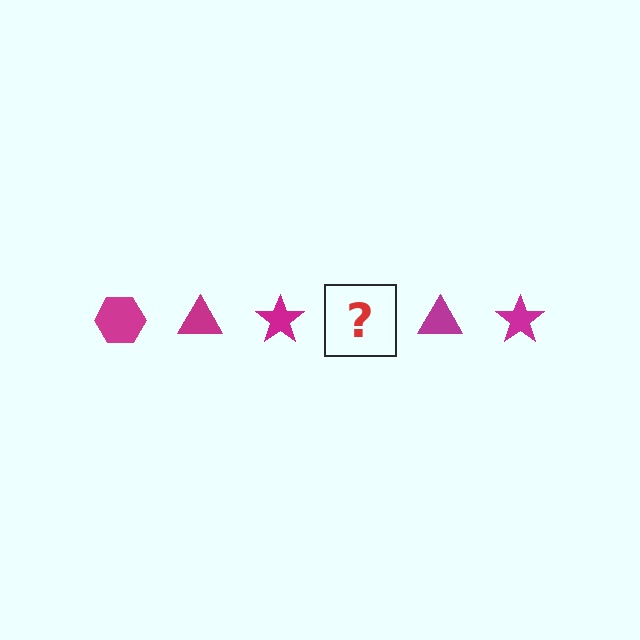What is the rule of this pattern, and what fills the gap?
The rule is that the pattern cycles through hexagon, triangle, star shapes in magenta. The gap should be filled with a magenta hexagon.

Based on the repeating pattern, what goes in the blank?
The blank should be a magenta hexagon.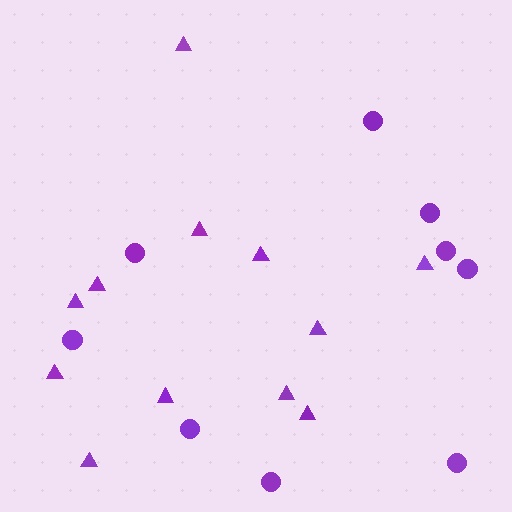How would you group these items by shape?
There are 2 groups: one group of triangles (12) and one group of circles (9).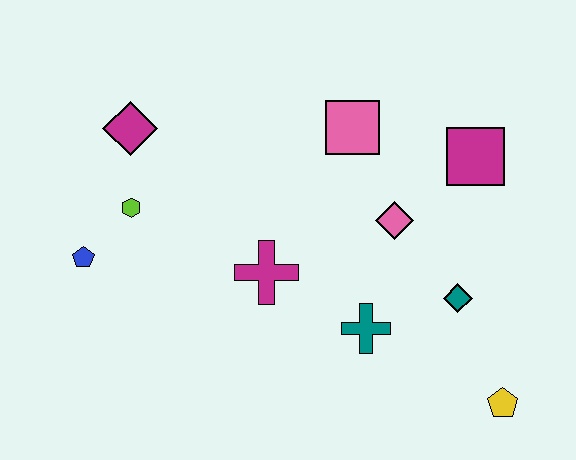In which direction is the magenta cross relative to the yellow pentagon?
The magenta cross is to the left of the yellow pentagon.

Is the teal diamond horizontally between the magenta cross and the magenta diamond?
No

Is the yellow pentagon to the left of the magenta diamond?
No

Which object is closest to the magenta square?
The pink diamond is closest to the magenta square.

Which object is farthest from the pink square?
The yellow pentagon is farthest from the pink square.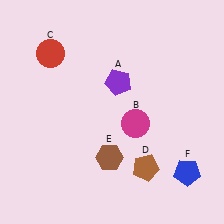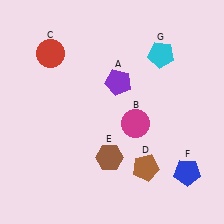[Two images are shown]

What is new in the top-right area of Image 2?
A cyan pentagon (G) was added in the top-right area of Image 2.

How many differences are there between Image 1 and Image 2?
There is 1 difference between the two images.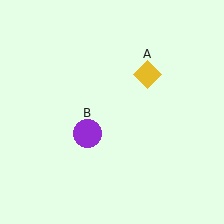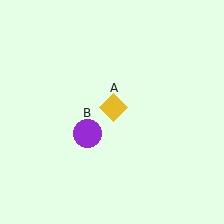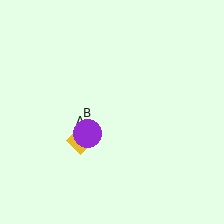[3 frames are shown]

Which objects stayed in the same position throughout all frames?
Purple circle (object B) remained stationary.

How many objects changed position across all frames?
1 object changed position: yellow diamond (object A).